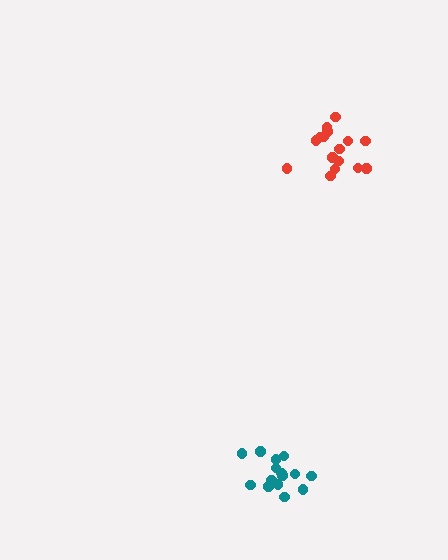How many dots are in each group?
Group 1: 15 dots, Group 2: 16 dots (31 total).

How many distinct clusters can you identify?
There are 2 distinct clusters.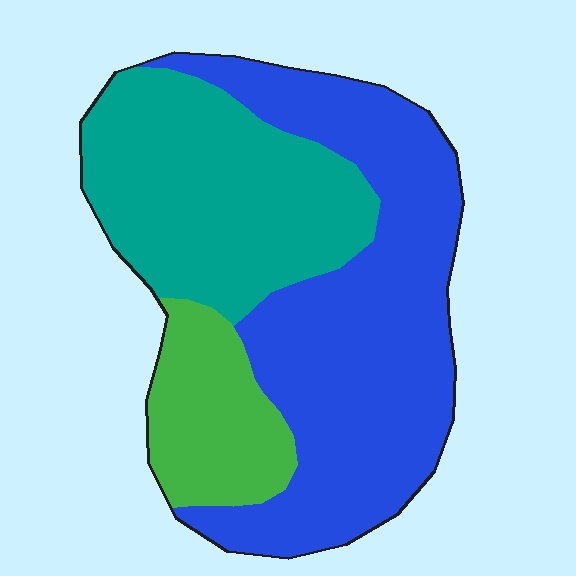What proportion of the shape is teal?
Teal takes up about one third (1/3) of the shape.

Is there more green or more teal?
Teal.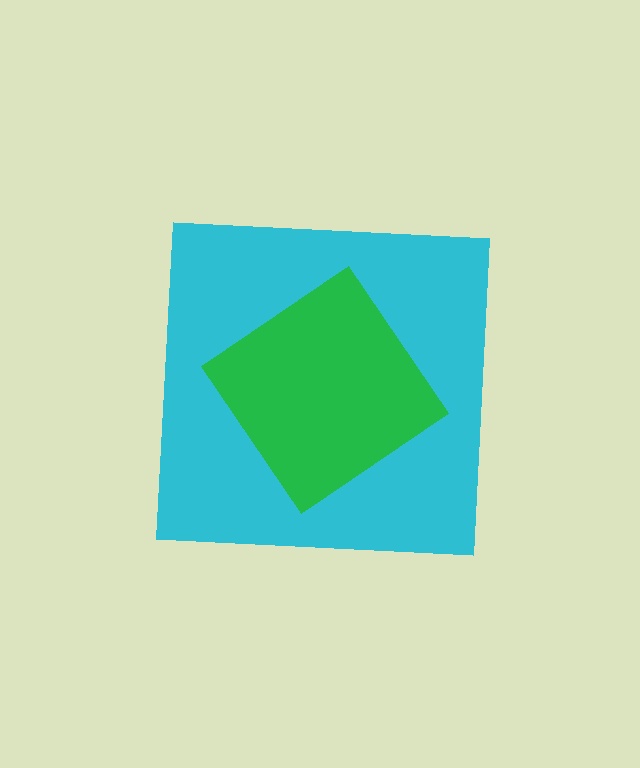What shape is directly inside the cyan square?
The green diamond.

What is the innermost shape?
The green diamond.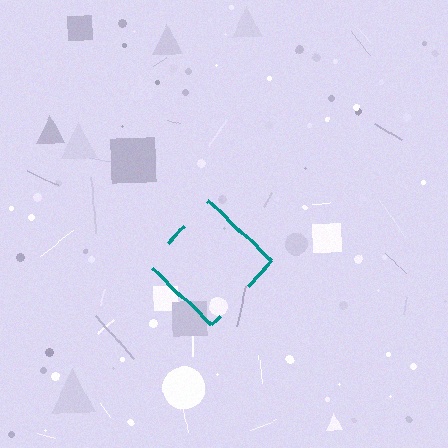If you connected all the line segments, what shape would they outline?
They would outline a diamond.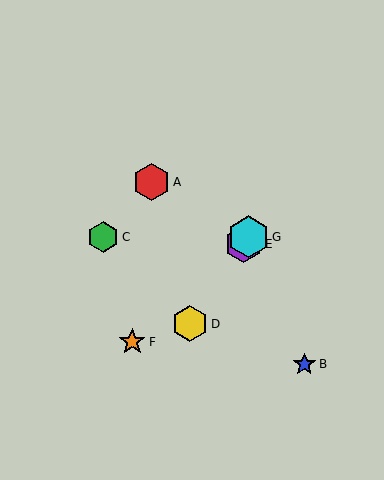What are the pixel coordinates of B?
Object B is at (304, 364).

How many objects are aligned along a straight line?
3 objects (D, E, G) are aligned along a straight line.